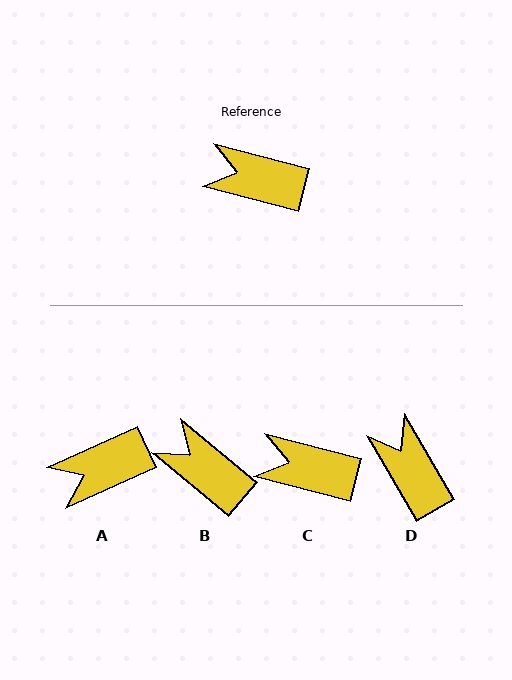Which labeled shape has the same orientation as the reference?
C.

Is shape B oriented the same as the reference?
No, it is off by about 25 degrees.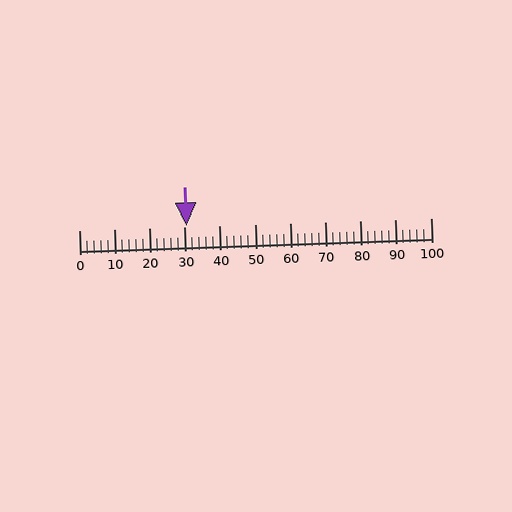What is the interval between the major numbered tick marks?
The major tick marks are spaced 10 units apart.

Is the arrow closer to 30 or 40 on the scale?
The arrow is closer to 30.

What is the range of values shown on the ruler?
The ruler shows values from 0 to 100.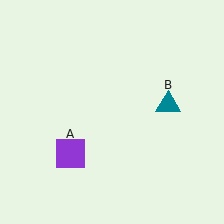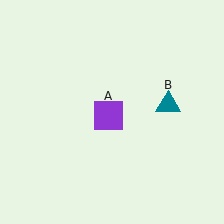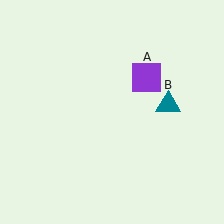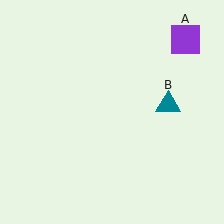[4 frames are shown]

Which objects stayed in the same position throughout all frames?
Teal triangle (object B) remained stationary.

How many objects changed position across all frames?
1 object changed position: purple square (object A).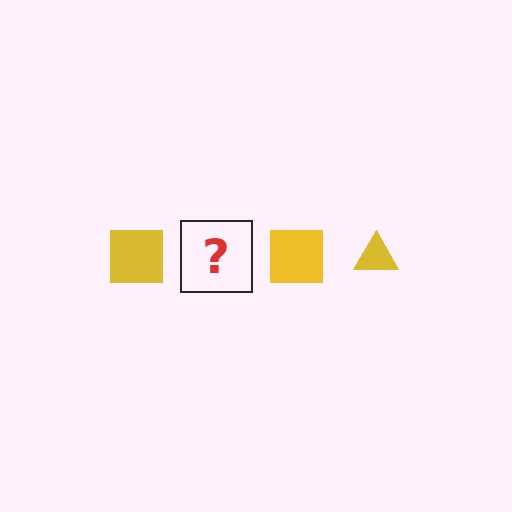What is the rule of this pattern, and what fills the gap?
The rule is that the pattern cycles through square, triangle shapes in yellow. The gap should be filled with a yellow triangle.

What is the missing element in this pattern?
The missing element is a yellow triangle.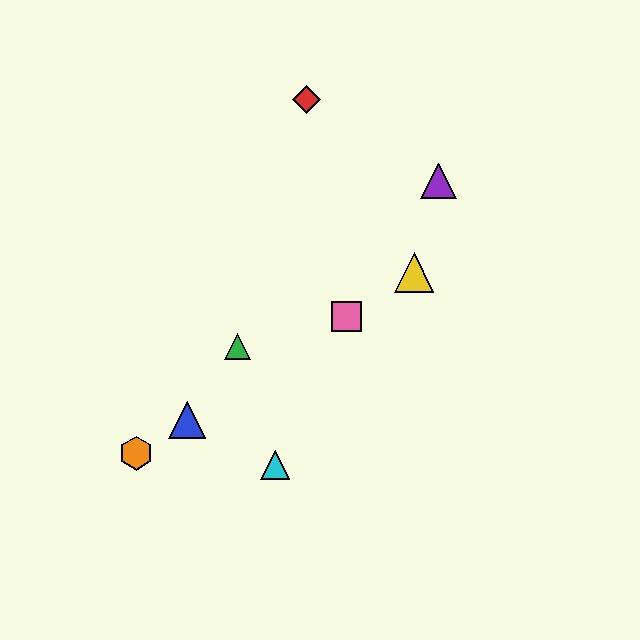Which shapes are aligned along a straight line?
The blue triangle, the yellow triangle, the orange hexagon, the pink square are aligned along a straight line.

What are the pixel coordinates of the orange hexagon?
The orange hexagon is at (136, 453).